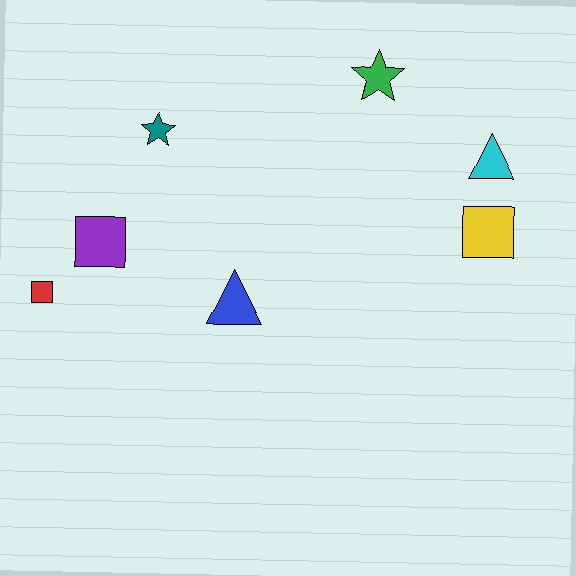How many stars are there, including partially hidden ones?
There are 2 stars.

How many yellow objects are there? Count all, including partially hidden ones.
There is 1 yellow object.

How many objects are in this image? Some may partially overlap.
There are 7 objects.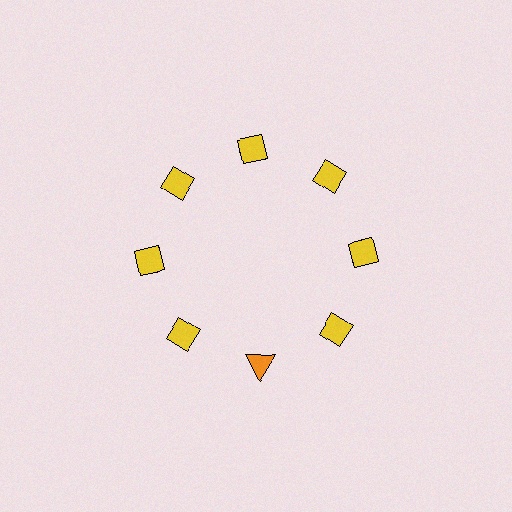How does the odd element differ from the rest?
It differs in both color (orange instead of yellow) and shape (triangle instead of diamond).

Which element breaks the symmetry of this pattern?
The orange triangle at roughly the 6 o'clock position breaks the symmetry. All other shapes are yellow diamonds.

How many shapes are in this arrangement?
There are 8 shapes arranged in a ring pattern.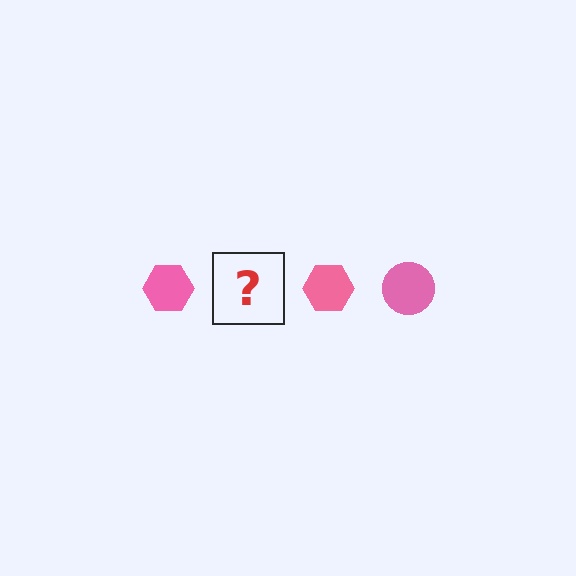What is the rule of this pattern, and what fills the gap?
The rule is that the pattern cycles through hexagon, circle shapes in pink. The gap should be filled with a pink circle.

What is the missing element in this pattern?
The missing element is a pink circle.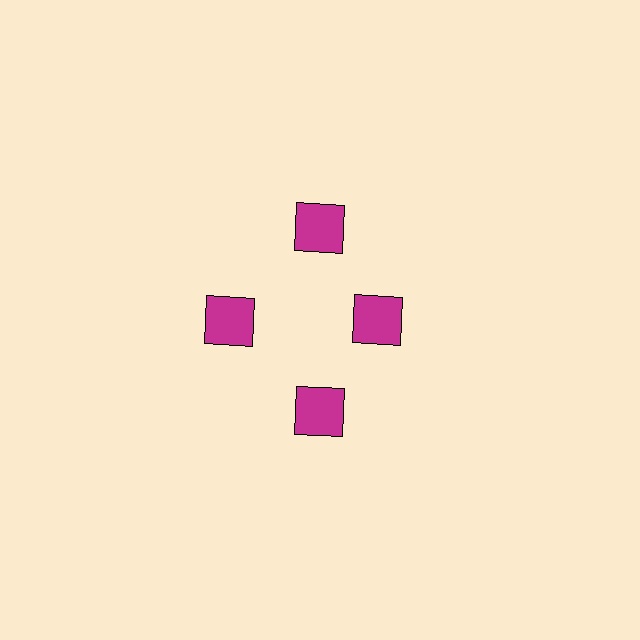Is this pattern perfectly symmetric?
No. The 4 magenta squares are arranged in a ring, but one element near the 3 o'clock position is pulled inward toward the center, breaking the 4-fold rotational symmetry.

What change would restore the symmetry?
The symmetry would be restored by moving it outward, back onto the ring so that all 4 squares sit at equal angles and equal distance from the center.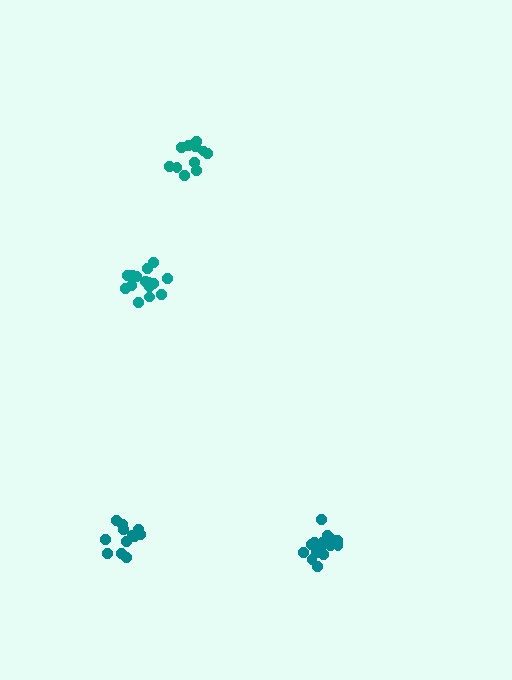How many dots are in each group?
Group 1: 16 dots, Group 2: 15 dots, Group 3: 11 dots, Group 4: 12 dots (54 total).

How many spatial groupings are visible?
There are 4 spatial groupings.